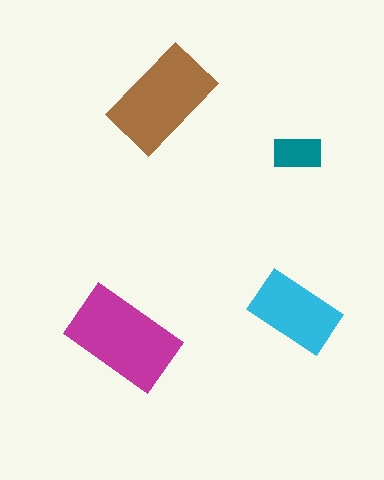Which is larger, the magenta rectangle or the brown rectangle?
The magenta one.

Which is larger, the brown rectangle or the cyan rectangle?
The brown one.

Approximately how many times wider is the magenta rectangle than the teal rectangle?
About 2.5 times wider.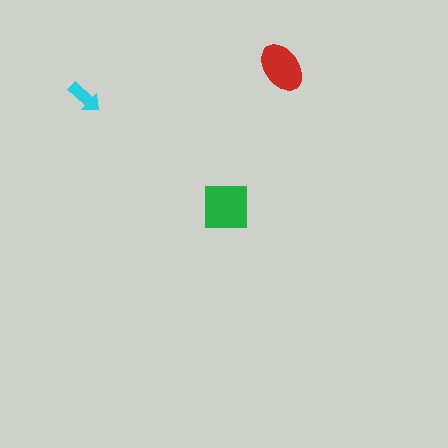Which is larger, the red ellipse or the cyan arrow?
The red ellipse.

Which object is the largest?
The green square.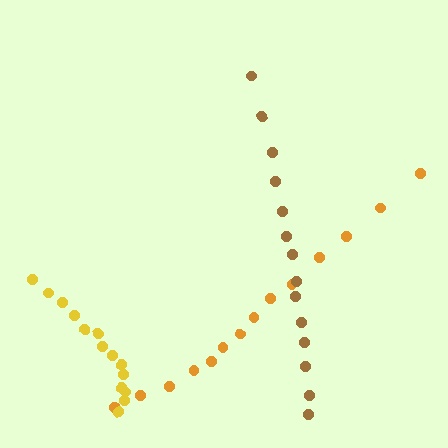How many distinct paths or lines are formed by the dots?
There are 3 distinct paths.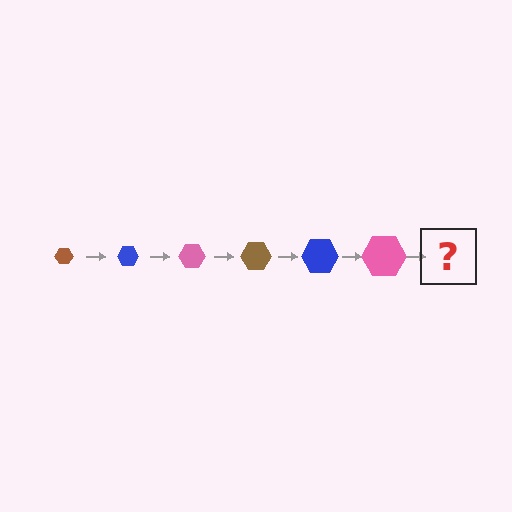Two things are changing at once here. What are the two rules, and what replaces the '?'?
The two rules are that the hexagon grows larger each step and the color cycles through brown, blue, and pink. The '?' should be a brown hexagon, larger than the previous one.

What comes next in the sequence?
The next element should be a brown hexagon, larger than the previous one.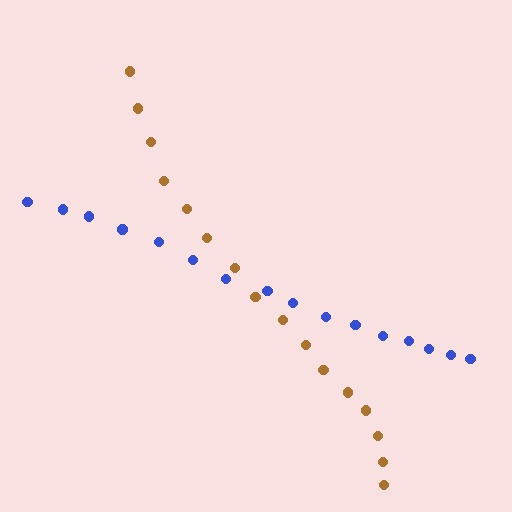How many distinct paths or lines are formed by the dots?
There are 2 distinct paths.